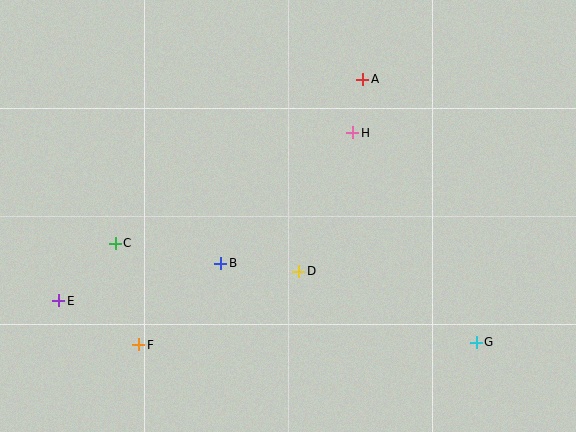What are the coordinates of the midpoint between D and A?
The midpoint between D and A is at (331, 175).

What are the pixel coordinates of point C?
Point C is at (115, 243).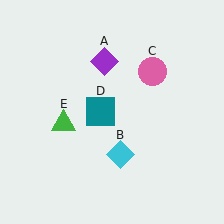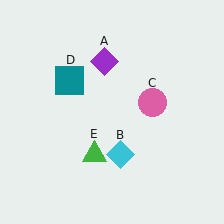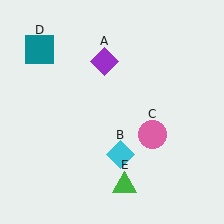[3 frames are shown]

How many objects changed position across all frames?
3 objects changed position: pink circle (object C), teal square (object D), green triangle (object E).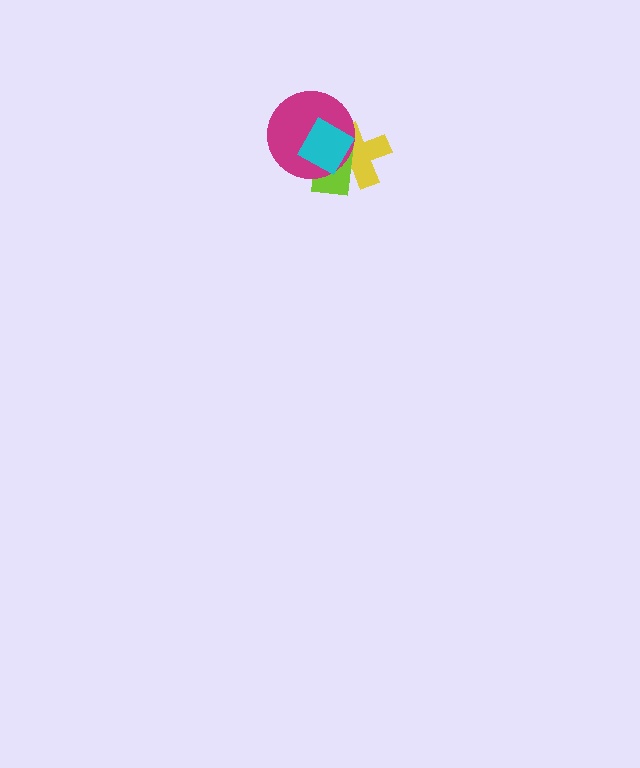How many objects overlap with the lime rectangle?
3 objects overlap with the lime rectangle.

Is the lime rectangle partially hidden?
Yes, it is partially covered by another shape.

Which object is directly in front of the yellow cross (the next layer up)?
The lime rectangle is directly in front of the yellow cross.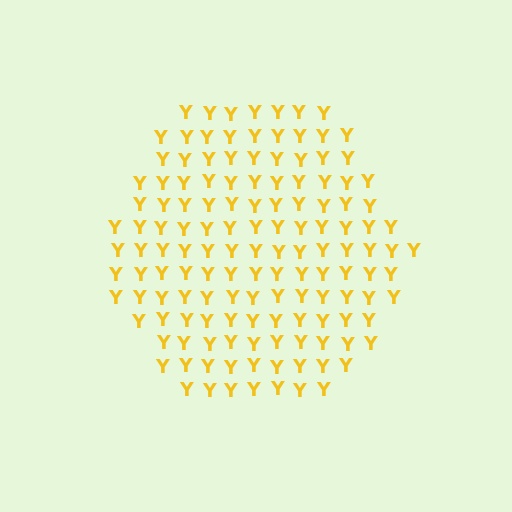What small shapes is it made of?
It is made of small letter Y's.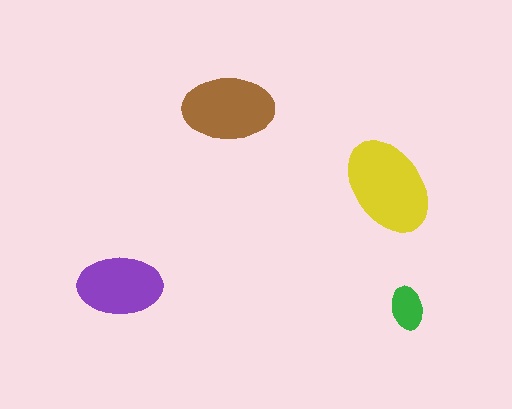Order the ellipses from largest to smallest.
the yellow one, the brown one, the purple one, the green one.